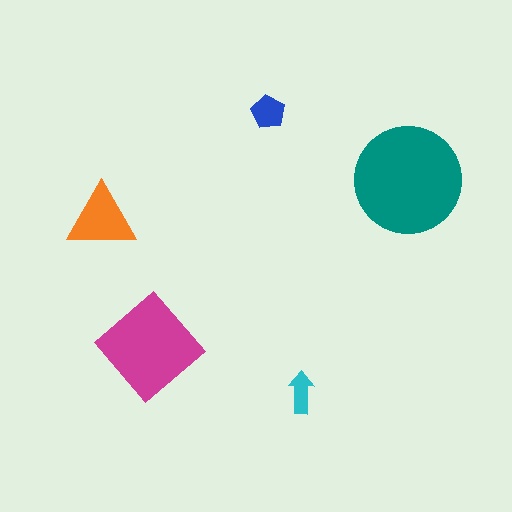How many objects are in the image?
There are 5 objects in the image.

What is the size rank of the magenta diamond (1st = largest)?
2nd.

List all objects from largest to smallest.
The teal circle, the magenta diamond, the orange triangle, the blue pentagon, the cyan arrow.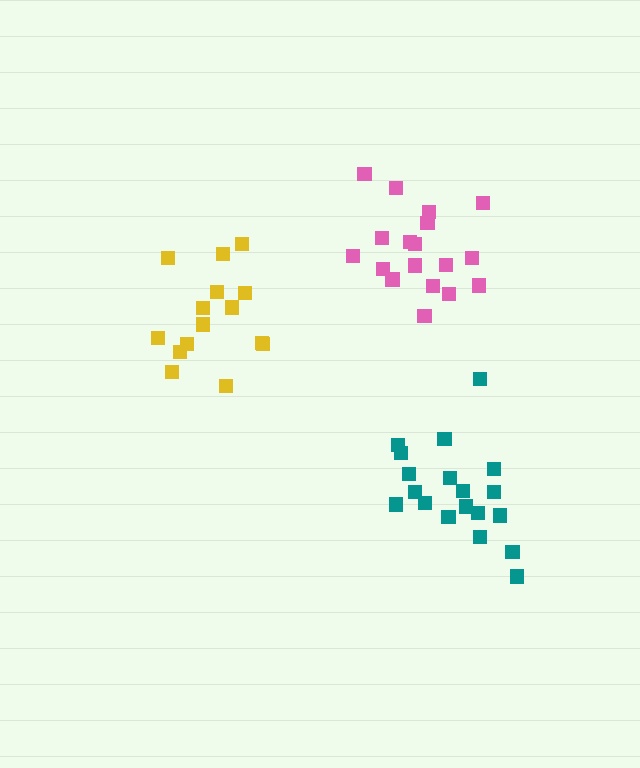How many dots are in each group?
Group 1: 15 dots, Group 2: 18 dots, Group 3: 19 dots (52 total).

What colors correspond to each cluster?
The clusters are colored: yellow, pink, teal.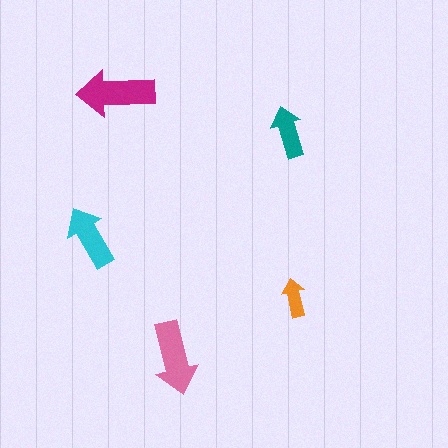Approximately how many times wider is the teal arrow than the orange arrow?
About 1.5 times wider.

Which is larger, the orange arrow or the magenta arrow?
The magenta one.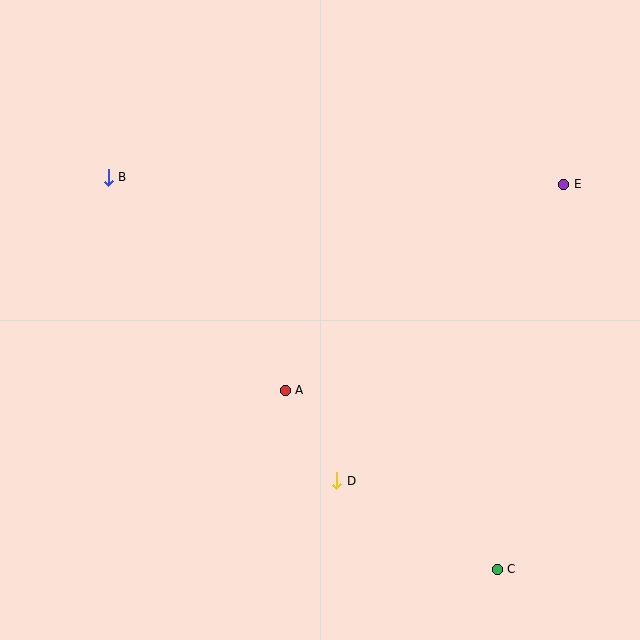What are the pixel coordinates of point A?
Point A is at (285, 390).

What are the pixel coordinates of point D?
Point D is at (337, 481).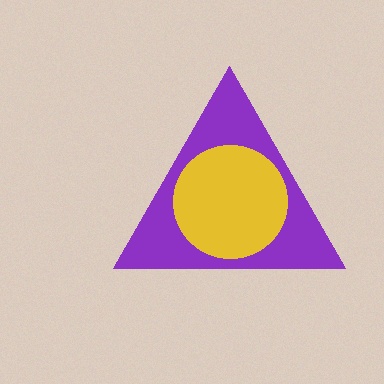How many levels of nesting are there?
2.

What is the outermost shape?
The purple triangle.